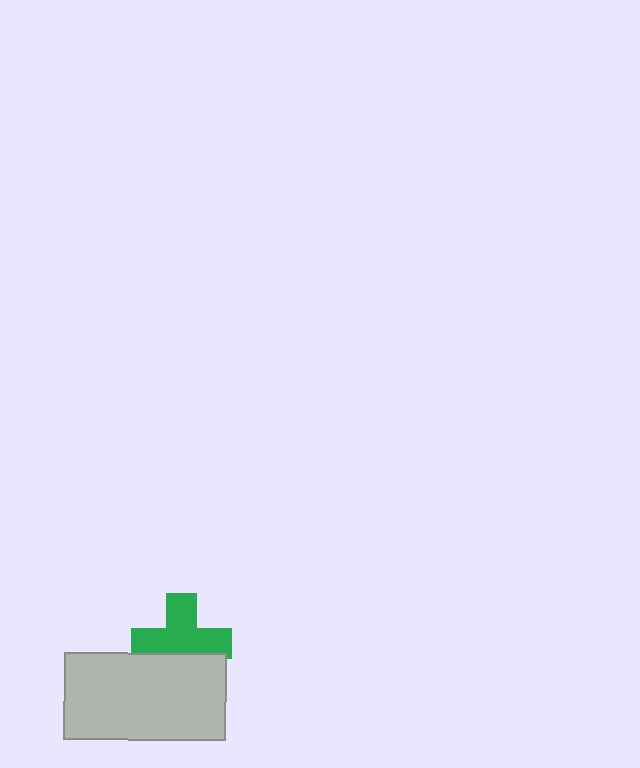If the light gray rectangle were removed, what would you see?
You would see the complete green cross.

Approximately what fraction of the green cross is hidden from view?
Roughly 33% of the green cross is hidden behind the light gray rectangle.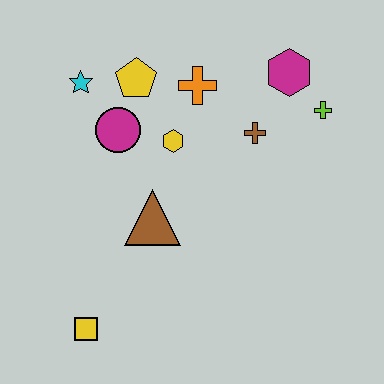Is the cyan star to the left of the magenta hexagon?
Yes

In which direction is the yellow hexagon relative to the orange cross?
The yellow hexagon is below the orange cross.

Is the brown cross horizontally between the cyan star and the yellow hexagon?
No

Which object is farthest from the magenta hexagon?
The yellow square is farthest from the magenta hexagon.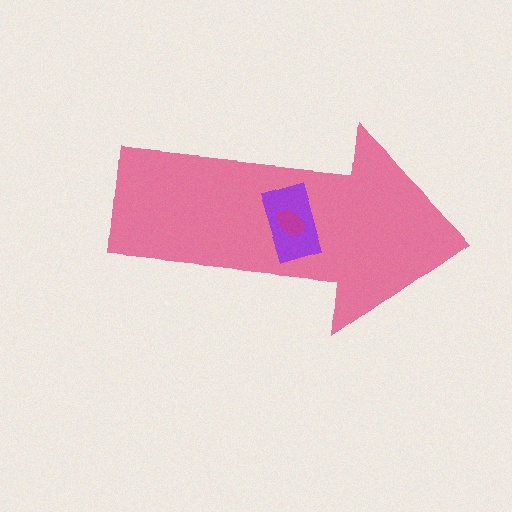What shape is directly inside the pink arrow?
The purple rectangle.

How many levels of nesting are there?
3.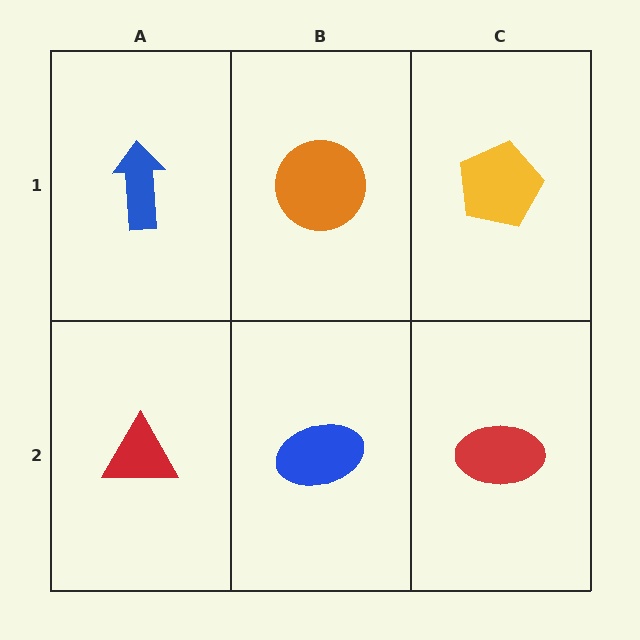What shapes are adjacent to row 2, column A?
A blue arrow (row 1, column A), a blue ellipse (row 2, column B).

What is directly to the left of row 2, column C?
A blue ellipse.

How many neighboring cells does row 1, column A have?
2.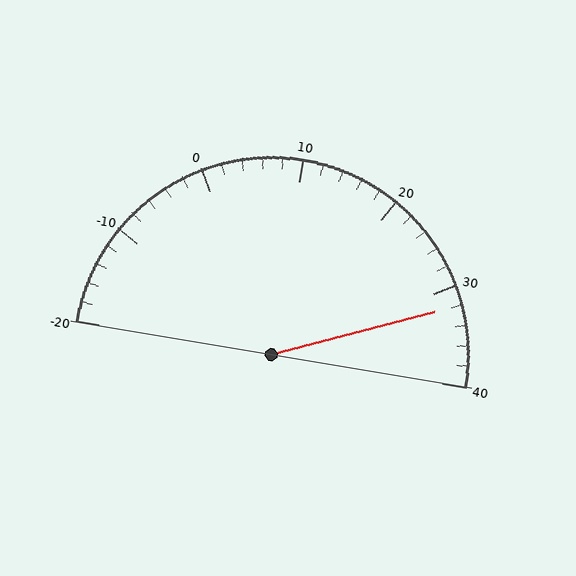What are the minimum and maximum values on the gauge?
The gauge ranges from -20 to 40.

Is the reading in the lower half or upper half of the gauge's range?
The reading is in the upper half of the range (-20 to 40).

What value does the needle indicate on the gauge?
The needle indicates approximately 32.